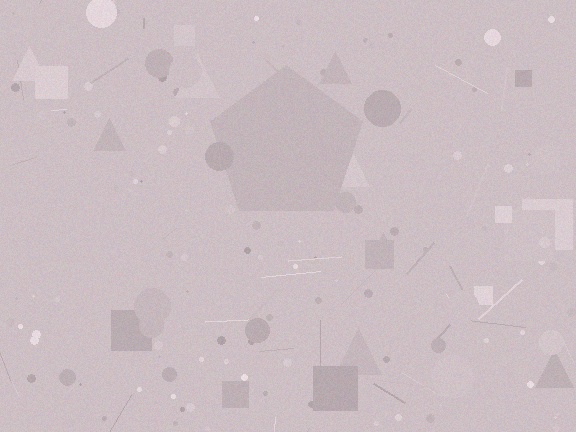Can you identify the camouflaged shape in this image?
The camouflaged shape is a pentagon.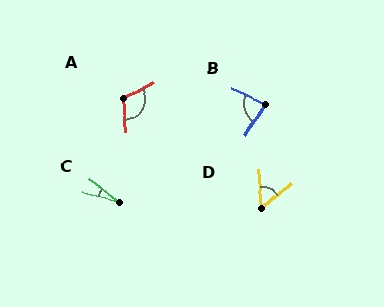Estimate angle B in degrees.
Approximately 83 degrees.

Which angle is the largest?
A, at approximately 115 degrees.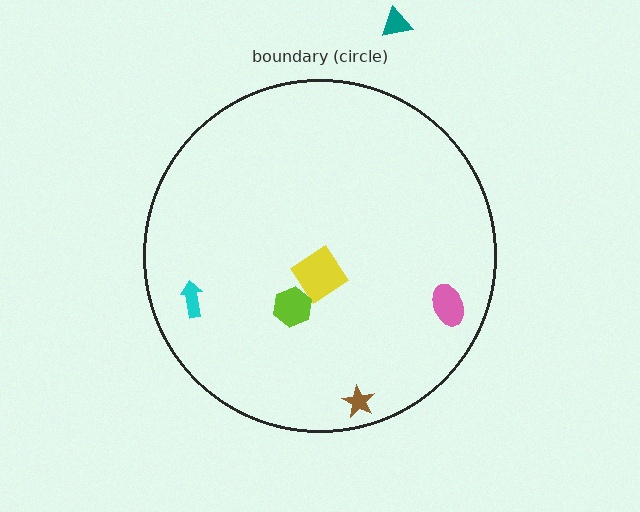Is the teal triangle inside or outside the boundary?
Outside.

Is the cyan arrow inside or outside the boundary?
Inside.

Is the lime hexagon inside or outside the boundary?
Inside.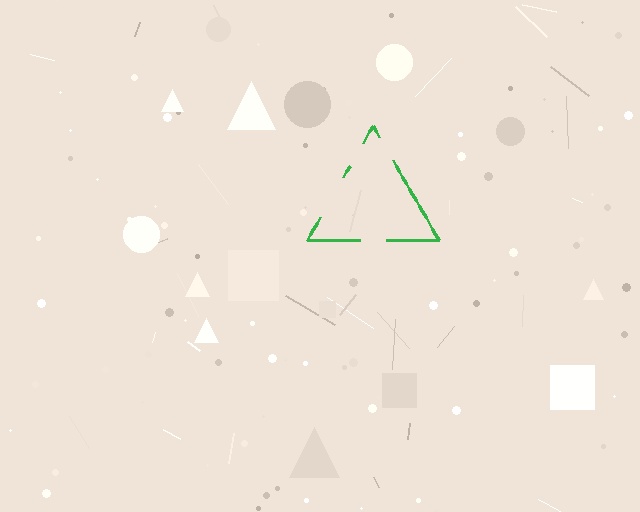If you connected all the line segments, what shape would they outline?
They would outline a triangle.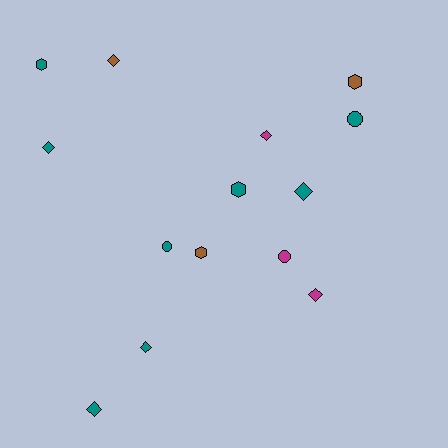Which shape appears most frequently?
Diamond, with 7 objects.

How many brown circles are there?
There are no brown circles.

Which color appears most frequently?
Teal, with 8 objects.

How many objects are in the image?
There are 14 objects.